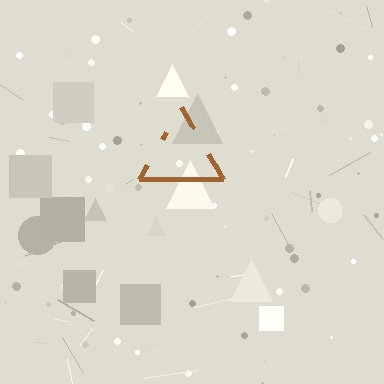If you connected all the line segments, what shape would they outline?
They would outline a triangle.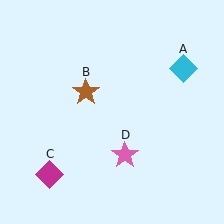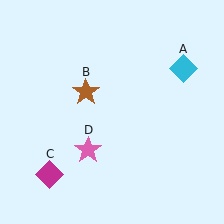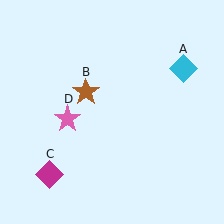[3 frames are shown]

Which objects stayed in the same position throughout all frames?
Cyan diamond (object A) and brown star (object B) and magenta diamond (object C) remained stationary.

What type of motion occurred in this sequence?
The pink star (object D) rotated clockwise around the center of the scene.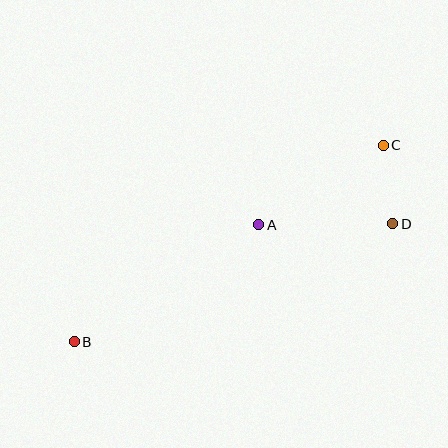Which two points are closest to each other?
Points C and D are closest to each other.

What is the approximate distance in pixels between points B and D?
The distance between B and D is approximately 339 pixels.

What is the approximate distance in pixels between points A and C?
The distance between A and C is approximately 148 pixels.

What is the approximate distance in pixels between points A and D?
The distance between A and D is approximately 134 pixels.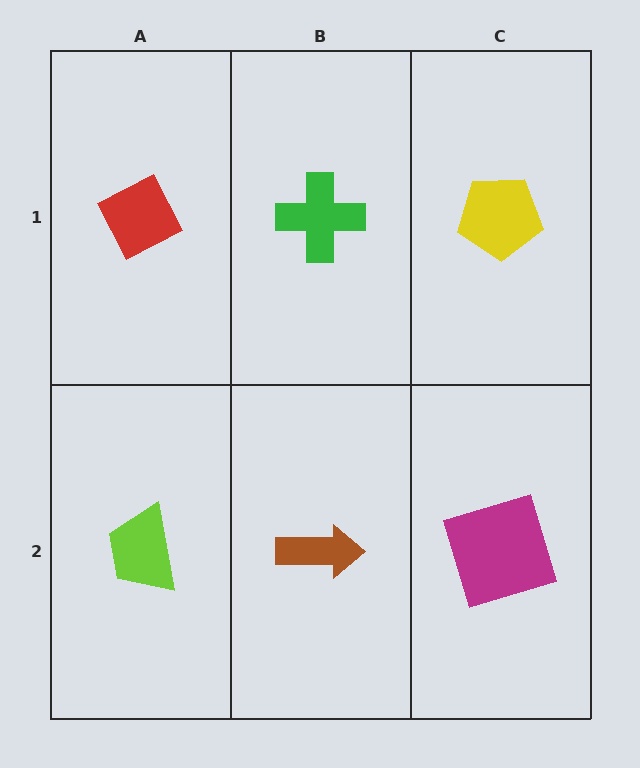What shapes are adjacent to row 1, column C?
A magenta square (row 2, column C), a green cross (row 1, column B).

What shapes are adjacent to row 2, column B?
A green cross (row 1, column B), a lime trapezoid (row 2, column A), a magenta square (row 2, column C).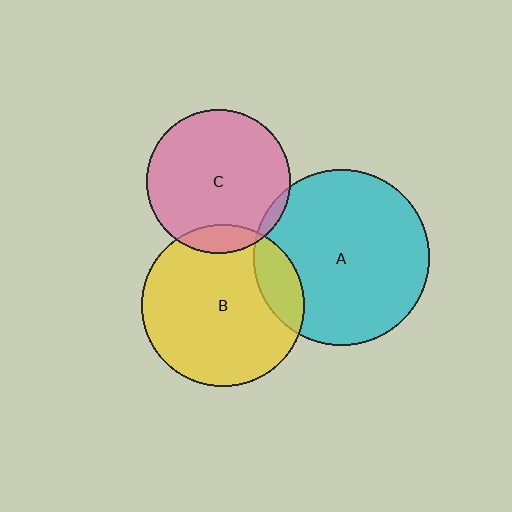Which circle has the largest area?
Circle A (cyan).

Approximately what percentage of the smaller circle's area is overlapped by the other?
Approximately 10%.